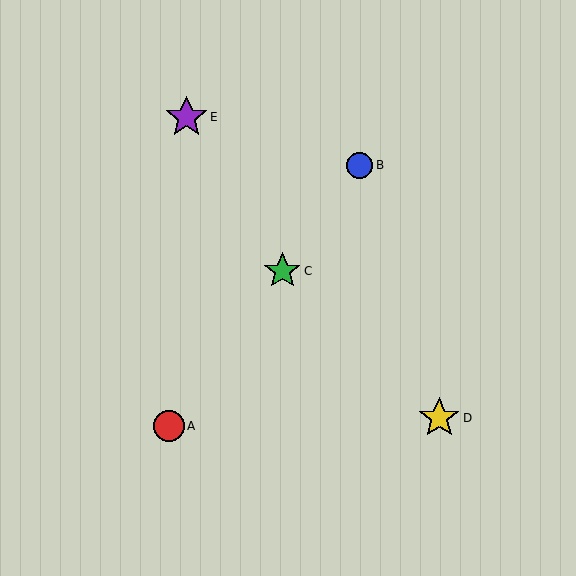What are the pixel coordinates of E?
Object E is at (186, 117).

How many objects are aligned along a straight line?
3 objects (A, B, C) are aligned along a straight line.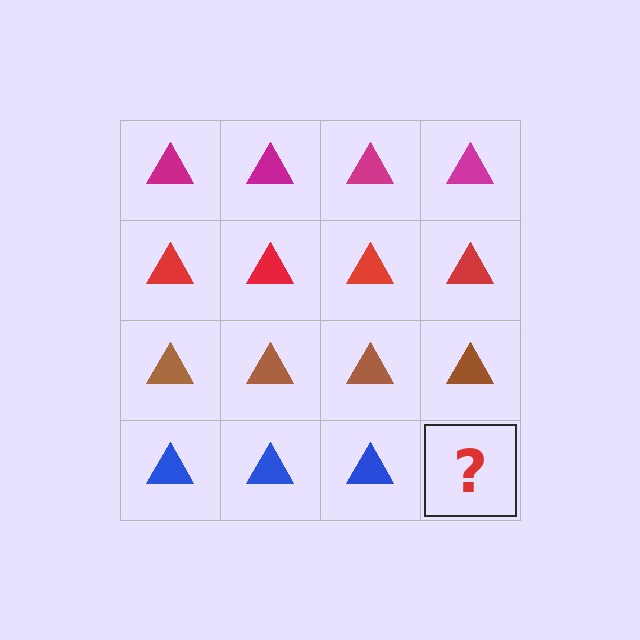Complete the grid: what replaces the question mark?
The question mark should be replaced with a blue triangle.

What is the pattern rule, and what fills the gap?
The rule is that each row has a consistent color. The gap should be filled with a blue triangle.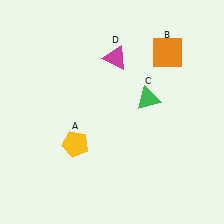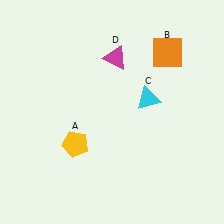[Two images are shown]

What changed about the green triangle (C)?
In Image 1, C is green. In Image 2, it changed to cyan.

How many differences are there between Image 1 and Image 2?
There is 1 difference between the two images.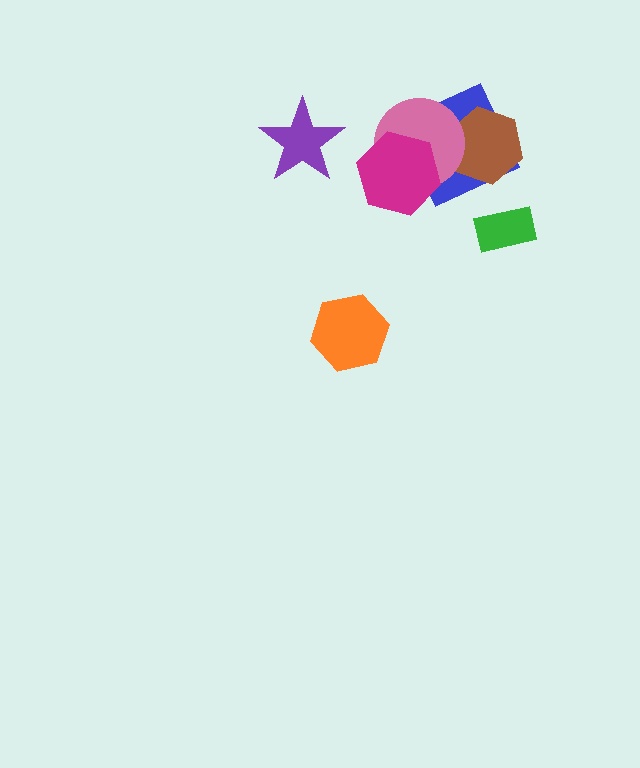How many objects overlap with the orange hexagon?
0 objects overlap with the orange hexagon.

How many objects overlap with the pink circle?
3 objects overlap with the pink circle.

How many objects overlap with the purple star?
0 objects overlap with the purple star.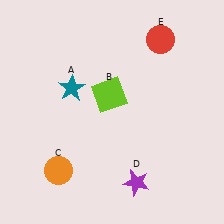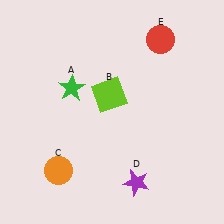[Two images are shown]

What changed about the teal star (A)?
In Image 1, A is teal. In Image 2, it changed to green.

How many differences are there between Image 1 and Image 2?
There is 1 difference between the two images.